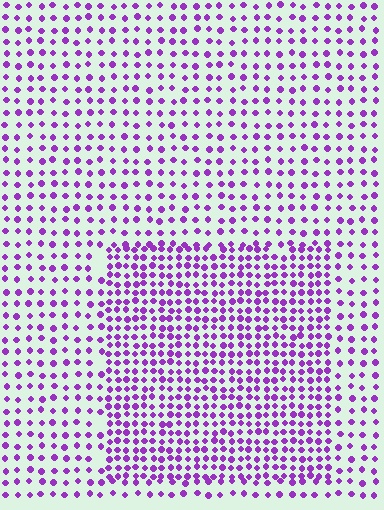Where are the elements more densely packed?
The elements are more densely packed inside the rectangle boundary.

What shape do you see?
I see a rectangle.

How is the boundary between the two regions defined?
The boundary is defined by a change in element density (approximately 1.9x ratio). All elements are the same color, size, and shape.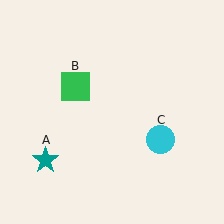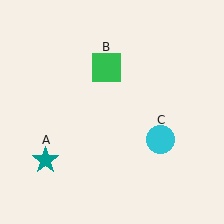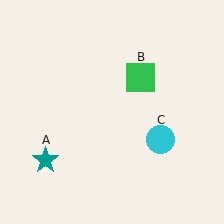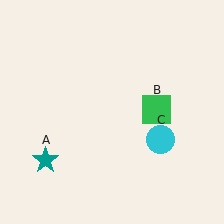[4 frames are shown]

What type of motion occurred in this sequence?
The green square (object B) rotated clockwise around the center of the scene.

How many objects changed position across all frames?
1 object changed position: green square (object B).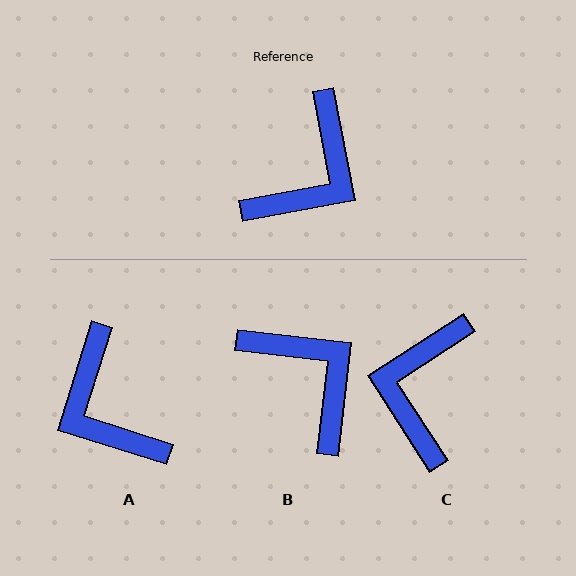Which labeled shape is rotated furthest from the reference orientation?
C, about 158 degrees away.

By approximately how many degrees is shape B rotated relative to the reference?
Approximately 73 degrees counter-clockwise.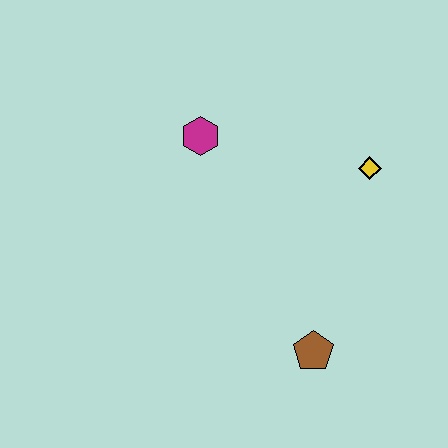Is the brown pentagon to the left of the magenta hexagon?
No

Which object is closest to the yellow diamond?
The magenta hexagon is closest to the yellow diamond.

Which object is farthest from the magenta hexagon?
The brown pentagon is farthest from the magenta hexagon.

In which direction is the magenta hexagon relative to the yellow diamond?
The magenta hexagon is to the left of the yellow diamond.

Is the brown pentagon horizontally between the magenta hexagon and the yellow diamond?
Yes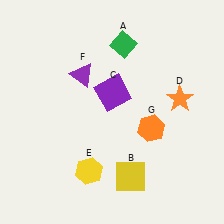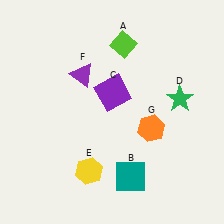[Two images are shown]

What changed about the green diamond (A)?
In Image 1, A is green. In Image 2, it changed to lime.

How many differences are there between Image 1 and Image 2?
There are 3 differences between the two images.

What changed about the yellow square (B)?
In Image 1, B is yellow. In Image 2, it changed to teal.